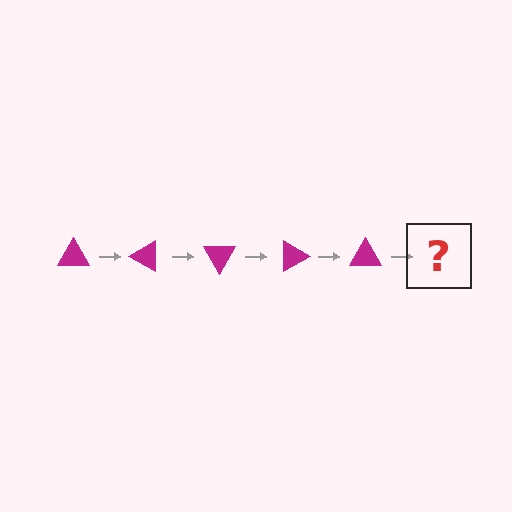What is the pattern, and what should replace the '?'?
The pattern is that the triangle rotates 30 degrees each step. The '?' should be a magenta triangle rotated 150 degrees.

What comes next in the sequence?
The next element should be a magenta triangle rotated 150 degrees.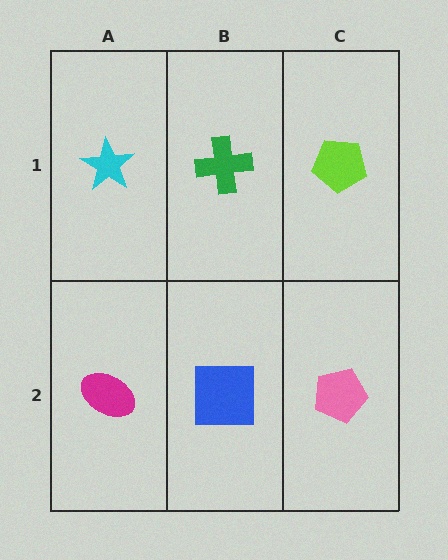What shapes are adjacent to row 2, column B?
A green cross (row 1, column B), a magenta ellipse (row 2, column A), a pink pentagon (row 2, column C).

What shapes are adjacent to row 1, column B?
A blue square (row 2, column B), a cyan star (row 1, column A), a lime pentagon (row 1, column C).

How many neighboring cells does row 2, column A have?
2.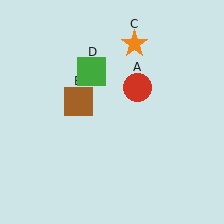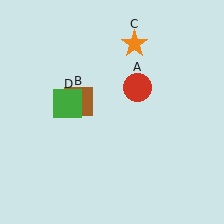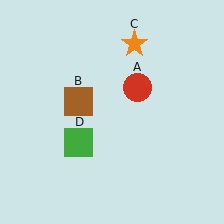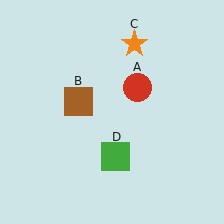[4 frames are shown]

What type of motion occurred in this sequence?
The green square (object D) rotated counterclockwise around the center of the scene.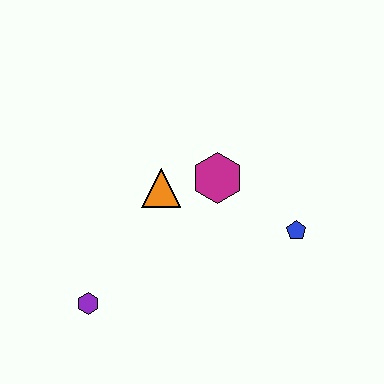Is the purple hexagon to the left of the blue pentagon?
Yes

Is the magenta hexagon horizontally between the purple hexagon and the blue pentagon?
Yes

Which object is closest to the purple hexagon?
The orange triangle is closest to the purple hexagon.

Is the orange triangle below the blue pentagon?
No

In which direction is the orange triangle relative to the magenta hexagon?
The orange triangle is to the left of the magenta hexagon.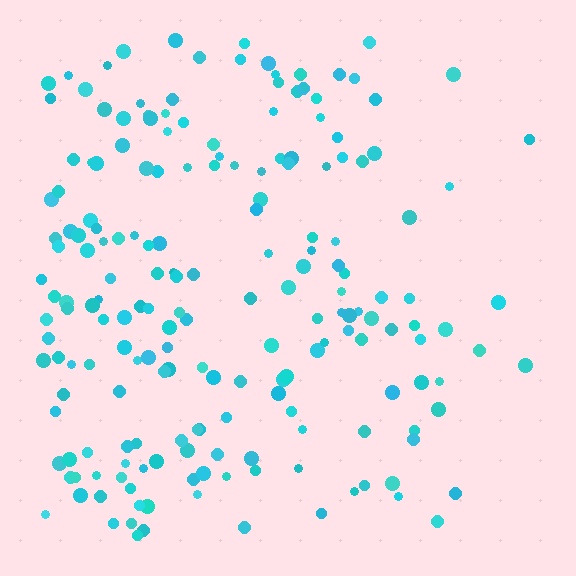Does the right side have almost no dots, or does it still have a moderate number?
Still a moderate number, just noticeably fewer than the left.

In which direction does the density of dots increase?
From right to left, with the left side densest.